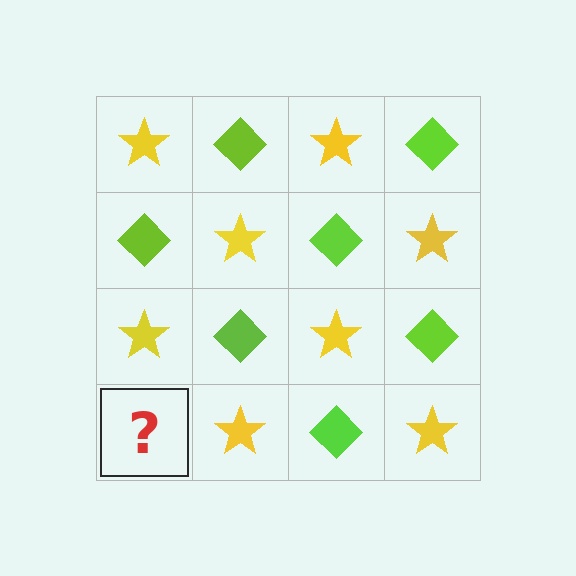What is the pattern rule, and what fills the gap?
The rule is that it alternates yellow star and lime diamond in a checkerboard pattern. The gap should be filled with a lime diamond.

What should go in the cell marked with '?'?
The missing cell should contain a lime diamond.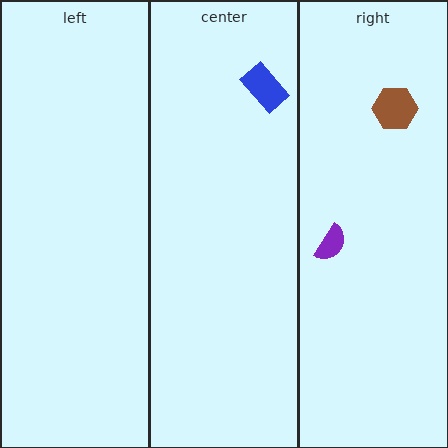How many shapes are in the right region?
2.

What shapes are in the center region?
The blue rectangle.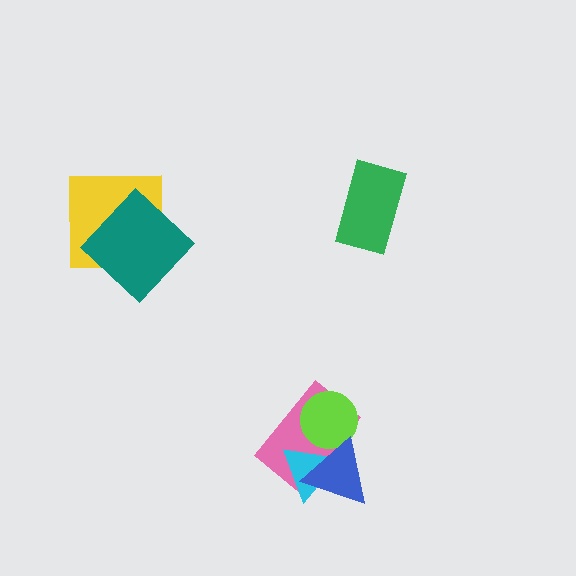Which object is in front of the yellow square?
The teal diamond is in front of the yellow square.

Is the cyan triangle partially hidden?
Yes, it is partially covered by another shape.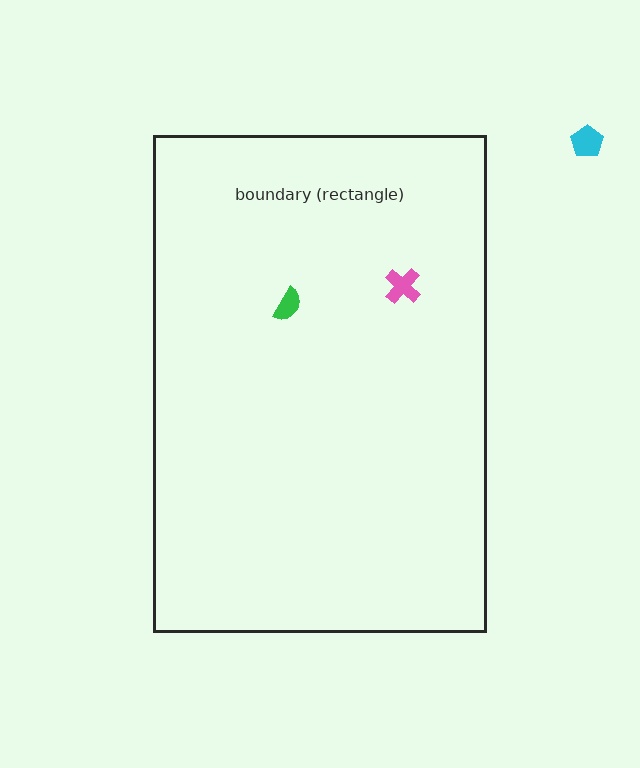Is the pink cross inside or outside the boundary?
Inside.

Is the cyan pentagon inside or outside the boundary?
Outside.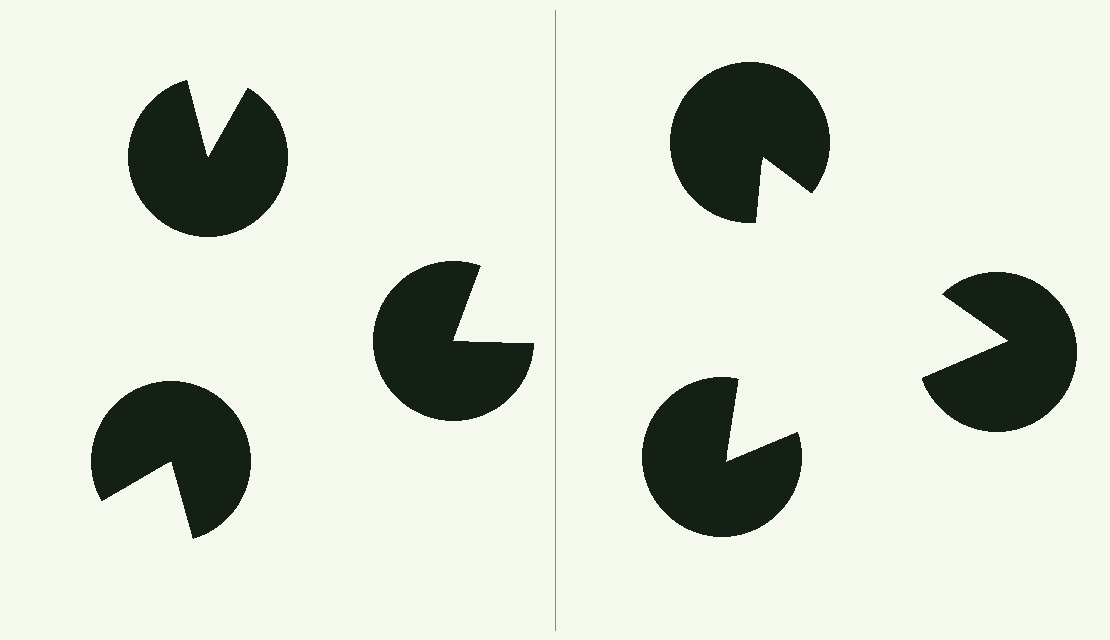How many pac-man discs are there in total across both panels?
6 — 3 on each side.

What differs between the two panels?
The pac-man discs are positioned identically on both sides; only the wedge orientations differ. On the right they align to a triangle; on the left they are misaligned.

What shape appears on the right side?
An illusory triangle.